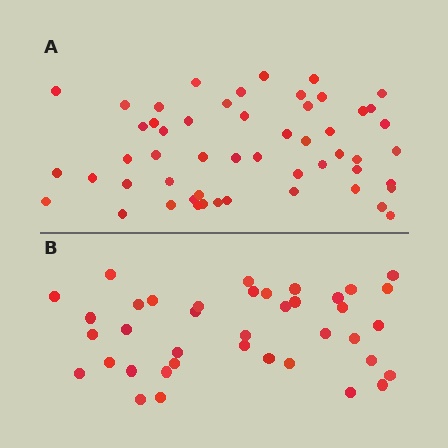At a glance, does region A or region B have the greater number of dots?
Region A (the top region) has more dots.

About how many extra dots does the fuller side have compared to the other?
Region A has approximately 15 more dots than region B.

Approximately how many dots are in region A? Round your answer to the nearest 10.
About 50 dots. (The exact count is 53, which rounds to 50.)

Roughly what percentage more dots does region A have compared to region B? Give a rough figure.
About 35% more.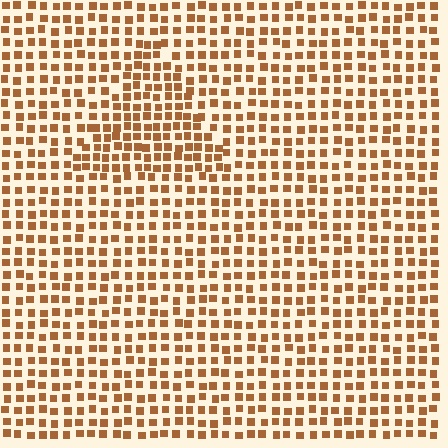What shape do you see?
I see a triangle.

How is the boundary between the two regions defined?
The boundary is defined by a change in element density (approximately 1.5x ratio). All elements are the same color, size, and shape.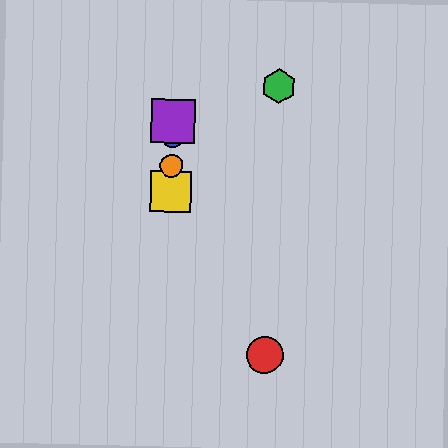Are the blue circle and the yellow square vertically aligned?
Yes, both are at x≈172.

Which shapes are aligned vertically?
The blue circle, the yellow square, the purple square, the orange circle are aligned vertically.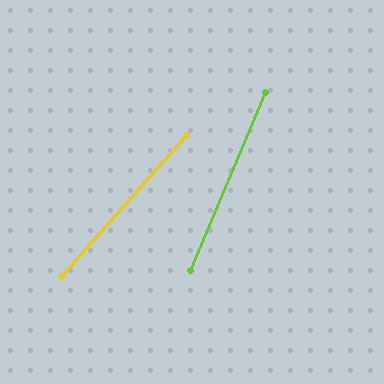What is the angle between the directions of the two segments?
Approximately 19 degrees.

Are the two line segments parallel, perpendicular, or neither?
Neither parallel nor perpendicular — they differ by about 19°.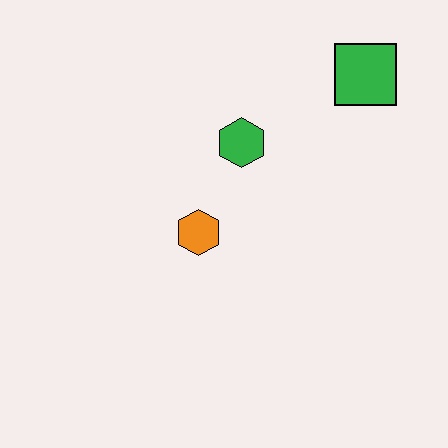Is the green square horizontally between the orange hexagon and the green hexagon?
No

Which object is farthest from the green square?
The orange hexagon is farthest from the green square.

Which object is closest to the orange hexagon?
The green hexagon is closest to the orange hexagon.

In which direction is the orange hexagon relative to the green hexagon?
The orange hexagon is below the green hexagon.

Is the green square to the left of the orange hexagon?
No